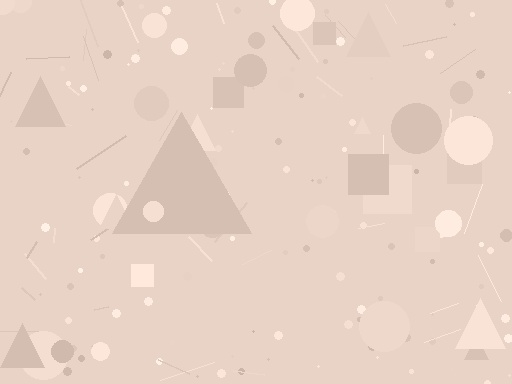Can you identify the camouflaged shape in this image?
The camouflaged shape is a triangle.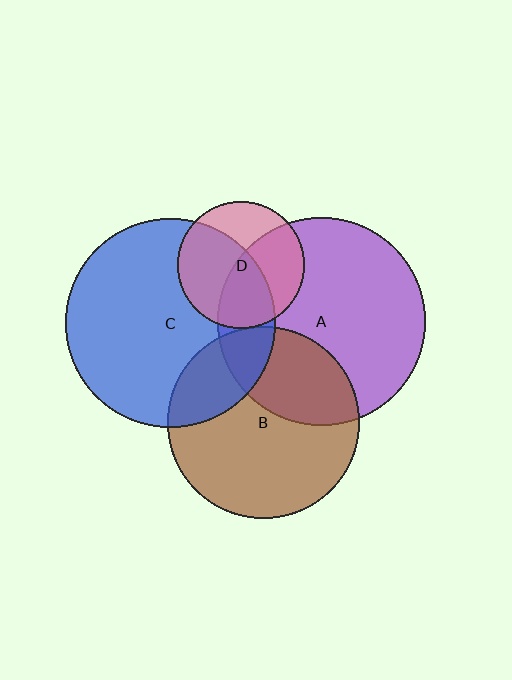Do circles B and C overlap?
Yes.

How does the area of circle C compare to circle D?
Approximately 2.7 times.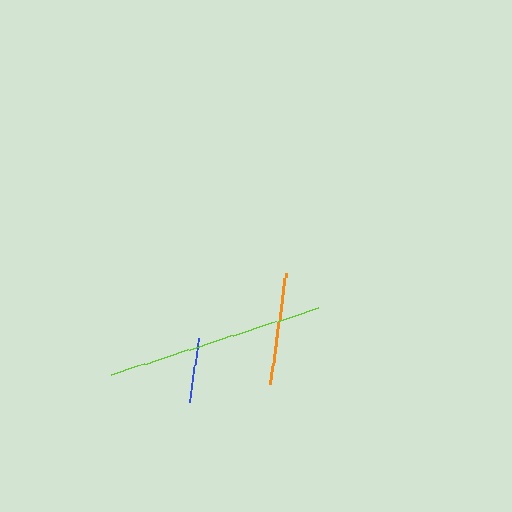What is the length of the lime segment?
The lime segment is approximately 217 pixels long.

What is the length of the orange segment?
The orange segment is approximately 113 pixels long.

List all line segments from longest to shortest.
From longest to shortest: lime, orange, blue.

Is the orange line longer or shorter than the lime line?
The lime line is longer than the orange line.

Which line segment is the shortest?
The blue line is the shortest at approximately 64 pixels.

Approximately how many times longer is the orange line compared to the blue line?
The orange line is approximately 1.8 times the length of the blue line.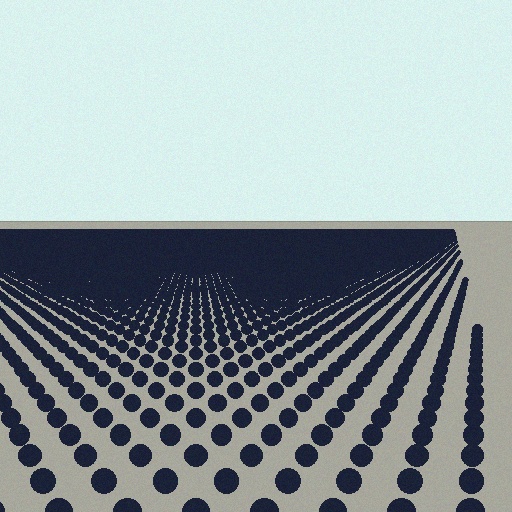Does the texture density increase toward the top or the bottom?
Density increases toward the top.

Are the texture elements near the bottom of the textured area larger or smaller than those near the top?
Larger. Near the bottom, elements are closer to the viewer and appear at a bigger on-screen size.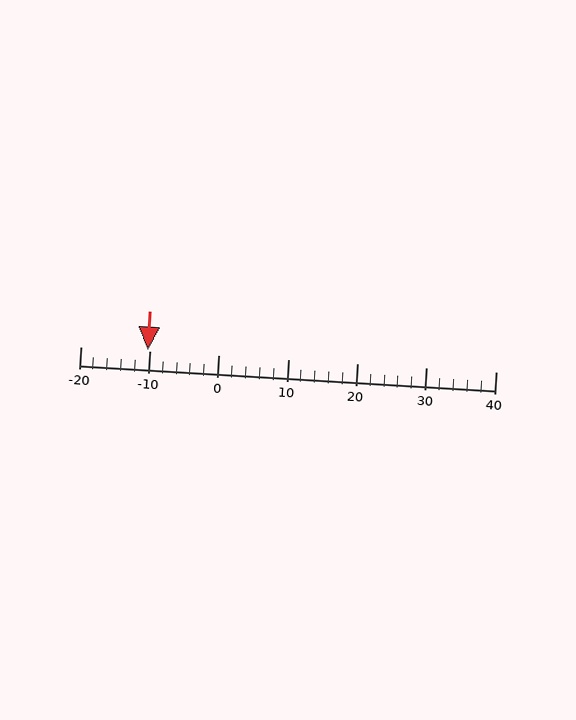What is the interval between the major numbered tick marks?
The major tick marks are spaced 10 units apart.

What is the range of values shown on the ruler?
The ruler shows values from -20 to 40.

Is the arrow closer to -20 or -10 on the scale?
The arrow is closer to -10.